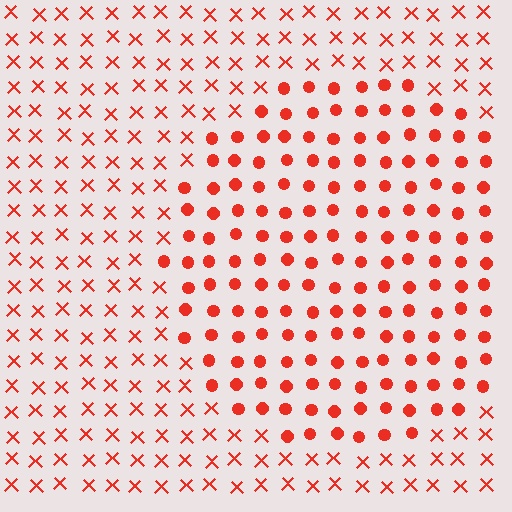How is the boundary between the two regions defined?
The boundary is defined by a change in element shape: circles inside vs. X marks outside. All elements share the same color and spacing.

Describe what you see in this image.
The image is filled with small red elements arranged in a uniform grid. A circle-shaped region contains circles, while the surrounding area contains X marks. The boundary is defined purely by the change in element shape.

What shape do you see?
I see a circle.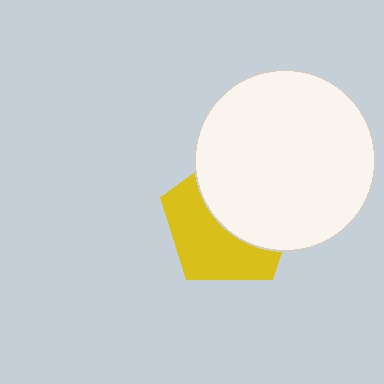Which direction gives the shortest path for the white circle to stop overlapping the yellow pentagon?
Moving toward the upper-right gives the shortest separation.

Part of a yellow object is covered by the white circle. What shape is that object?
It is a pentagon.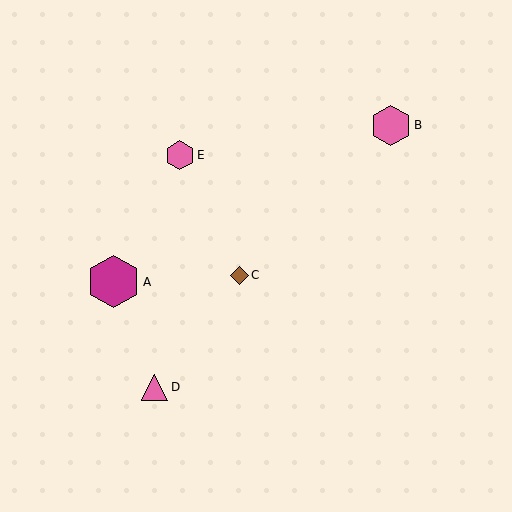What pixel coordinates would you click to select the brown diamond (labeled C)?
Click at (240, 275) to select the brown diamond C.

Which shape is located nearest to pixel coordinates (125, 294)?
The magenta hexagon (labeled A) at (113, 282) is nearest to that location.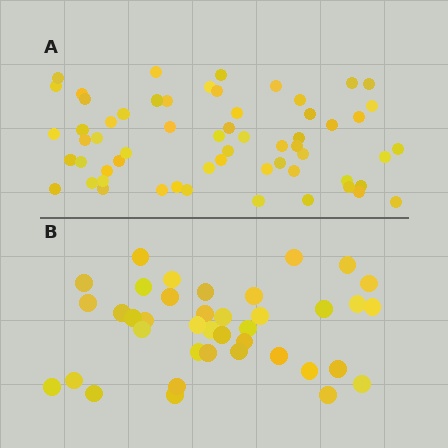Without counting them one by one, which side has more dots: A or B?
Region A (the top region) has more dots.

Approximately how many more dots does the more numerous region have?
Region A has approximately 20 more dots than region B.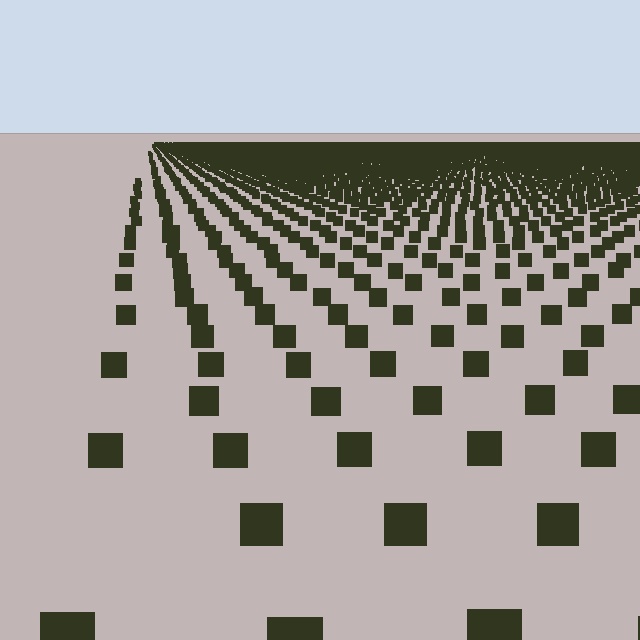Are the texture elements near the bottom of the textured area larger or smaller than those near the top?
Larger. Near the bottom, elements are closer to the viewer and appear at a bigger on-screen size.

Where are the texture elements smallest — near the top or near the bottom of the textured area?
Near the top.